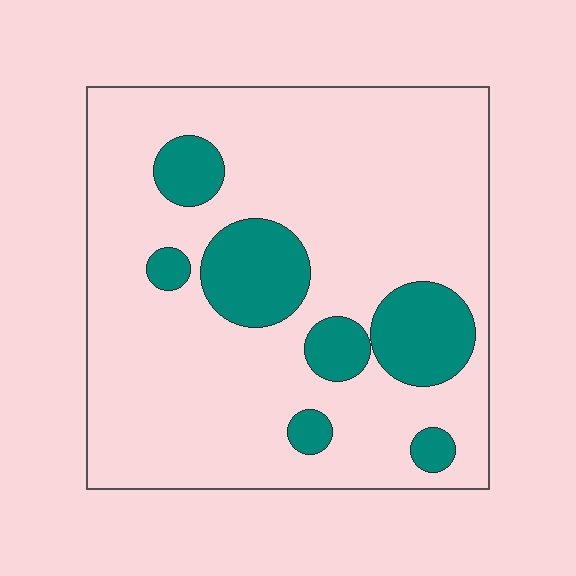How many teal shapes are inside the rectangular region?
7.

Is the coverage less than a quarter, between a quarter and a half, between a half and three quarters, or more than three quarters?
Less than a quarter.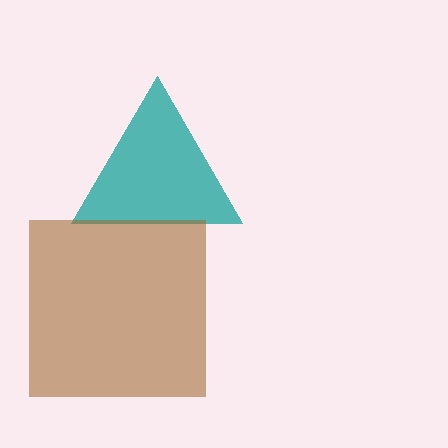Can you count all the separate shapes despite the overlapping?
Yes, there are 2 separate shapes.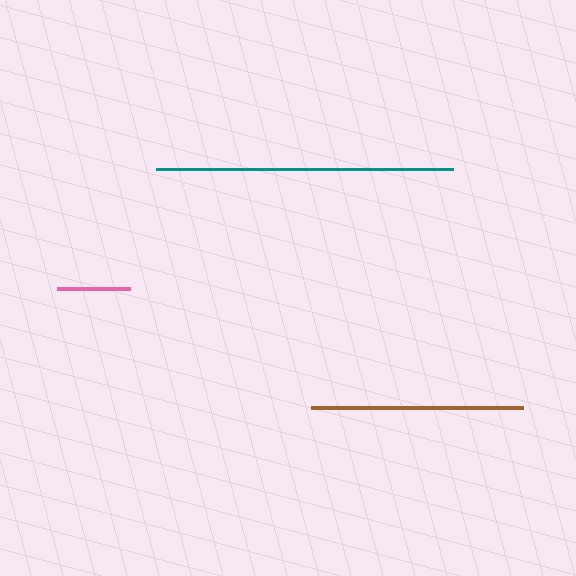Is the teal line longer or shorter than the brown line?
The teal line is longer than the brown line.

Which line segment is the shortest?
The pink line is the shortest at approximately 73 pixels.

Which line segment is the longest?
The teal line is the longest at approximately 297 pixels.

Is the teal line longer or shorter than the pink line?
The teal line is longer than the pink line.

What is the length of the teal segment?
The teal segment is approximately 297 pixels long.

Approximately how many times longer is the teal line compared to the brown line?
The teal line is approximately 1.4 times the length of the brown line.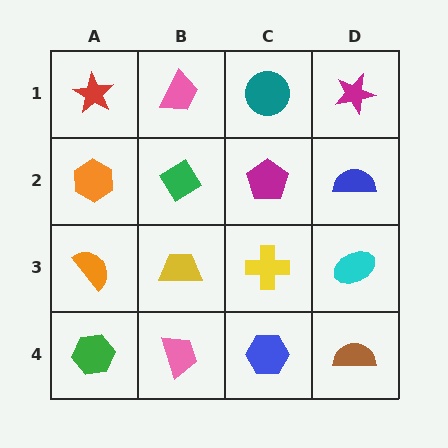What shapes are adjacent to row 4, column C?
A yellow cross (row 3, column C), a pink trapezoid (row 4, column B), a brown semicircle (row 4, column D).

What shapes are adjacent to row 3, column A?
An orange hexagon (row 2, column A), a green hexagon (row 4, column A), a yellow trapezoid (row 3, column B).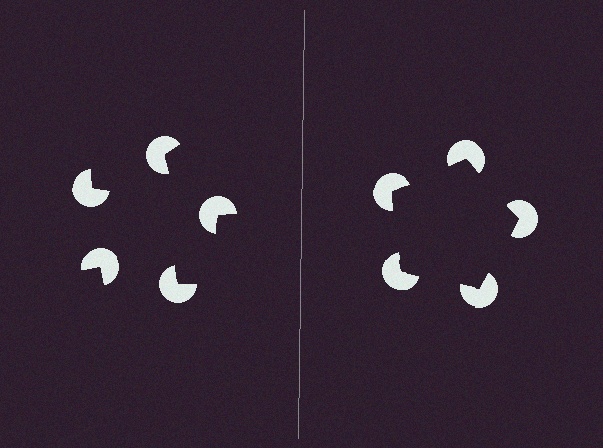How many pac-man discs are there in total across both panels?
10 — 5 on each side.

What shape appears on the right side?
An illusory pentagon.